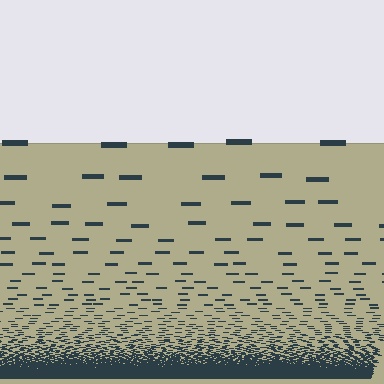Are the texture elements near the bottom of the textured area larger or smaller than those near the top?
Smaller. The gradient is inverted — elements near the bottom are smaller and denser.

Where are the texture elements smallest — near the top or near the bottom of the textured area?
Near the bottom.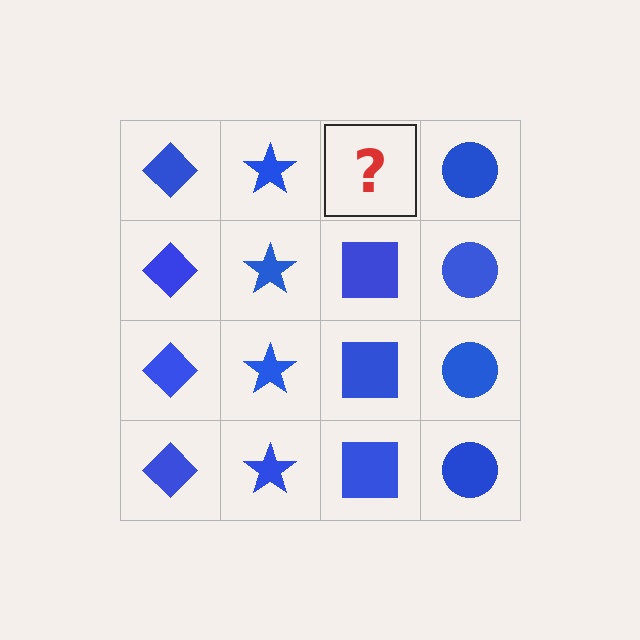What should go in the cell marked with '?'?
The missing cell should contain a blue square.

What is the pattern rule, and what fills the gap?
The rule is that each column has a consistent shape. The gap should be filled with a blue square.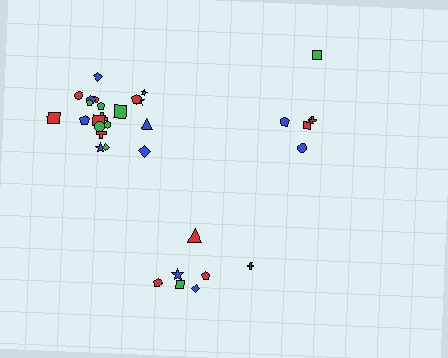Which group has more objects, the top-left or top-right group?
The top-left group.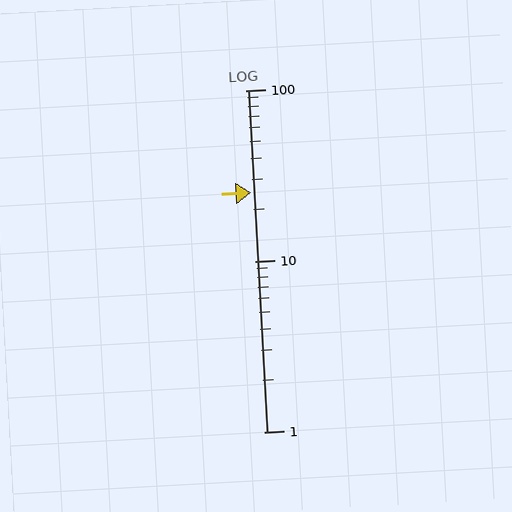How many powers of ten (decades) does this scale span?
The scale spans 2 decades, from 1 to 100.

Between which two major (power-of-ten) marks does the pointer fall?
The pointer is between 10 and 100.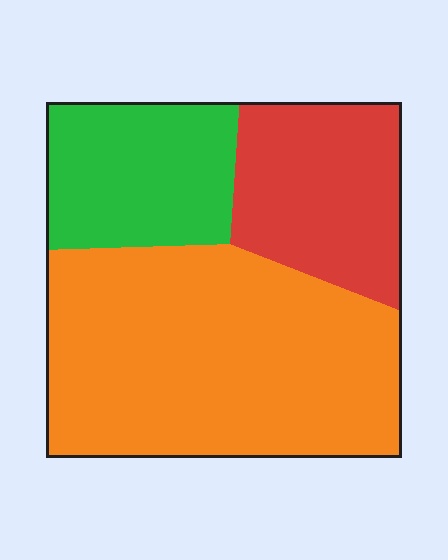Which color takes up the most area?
Orange, at roughly 55%.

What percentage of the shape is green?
Green covers 22% of the shape.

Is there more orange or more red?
Orange.